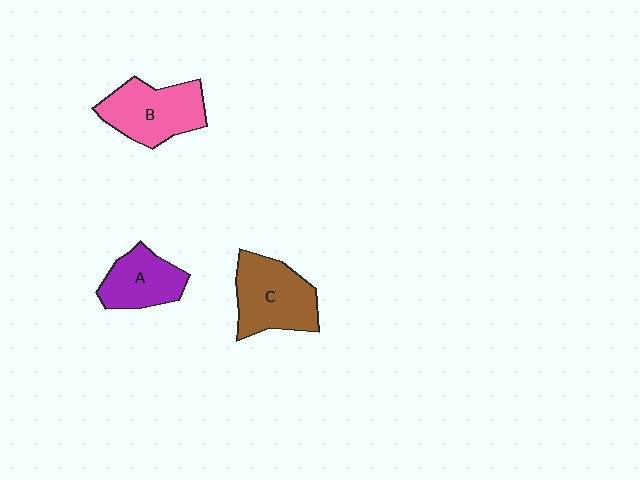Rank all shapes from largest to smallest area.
From largest to smallest: C (brown), B (pink), A (purple).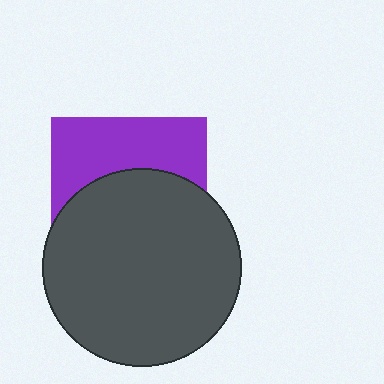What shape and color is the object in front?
The object in front is a dark gray circle.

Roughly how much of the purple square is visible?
A small part of it is visible (roughly 40%).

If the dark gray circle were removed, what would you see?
You would see the complete purple square.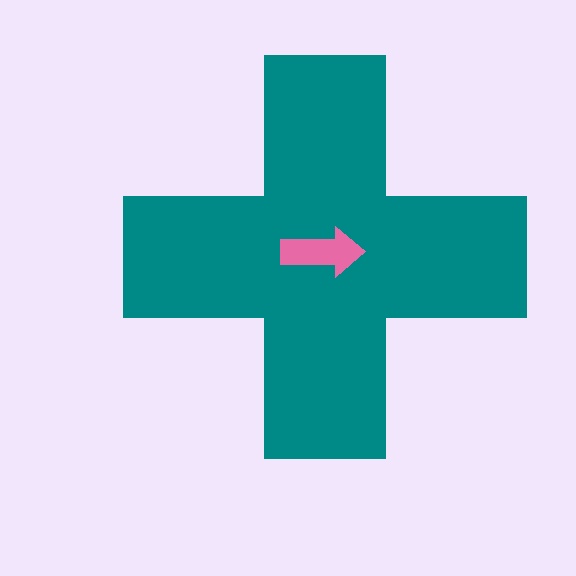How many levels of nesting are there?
2.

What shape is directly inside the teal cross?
The pink arrow.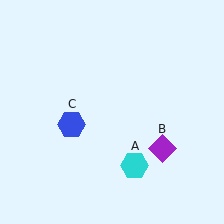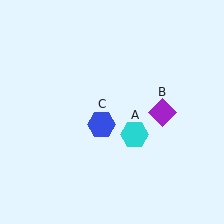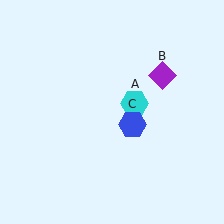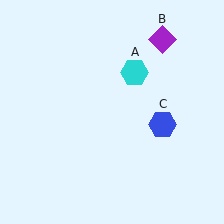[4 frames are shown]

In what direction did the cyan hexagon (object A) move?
The cyan hexagon (object A) moved up.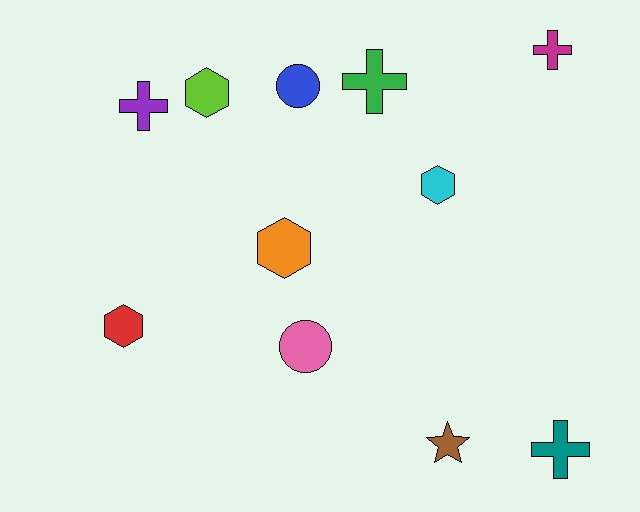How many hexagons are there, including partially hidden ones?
There are 4 hexagons.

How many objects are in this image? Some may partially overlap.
There are 11 objects.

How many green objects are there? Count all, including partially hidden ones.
There is 1 green object.